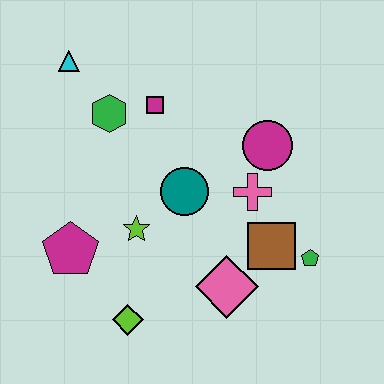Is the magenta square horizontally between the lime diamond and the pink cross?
Yes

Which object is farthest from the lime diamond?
The cyan triangle is farthest from the lime diamond.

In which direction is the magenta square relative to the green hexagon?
The magenta square is to the right of the green hexagon.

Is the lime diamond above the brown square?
No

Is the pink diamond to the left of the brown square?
Yes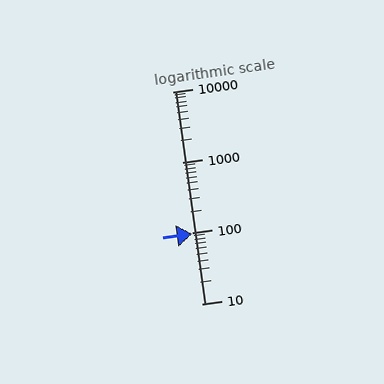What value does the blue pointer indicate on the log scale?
The pointer indicates approximately 98.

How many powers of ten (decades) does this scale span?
The scale spans 3 decades, from 10 to 10000.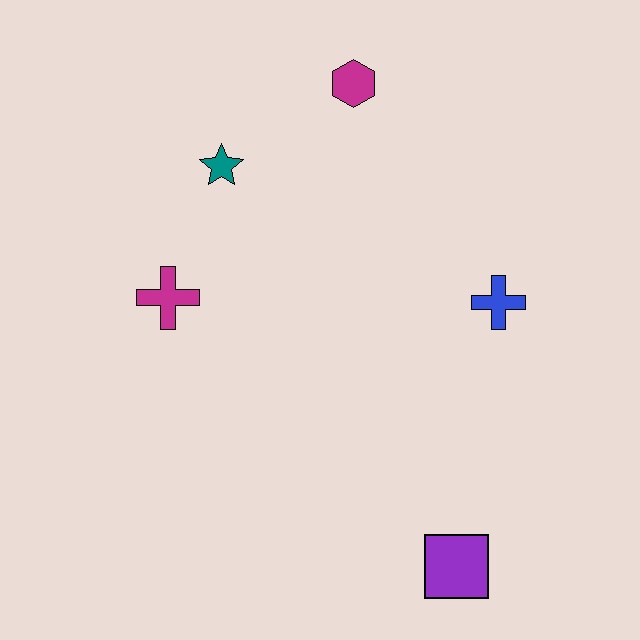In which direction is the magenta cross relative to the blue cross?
The magenta cross is to the left of the blue cross.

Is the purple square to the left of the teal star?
No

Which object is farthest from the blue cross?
The magenta cross is farthest from the blue cross.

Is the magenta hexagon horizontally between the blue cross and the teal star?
Yes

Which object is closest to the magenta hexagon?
The teal star is closest to the magenta hexagon.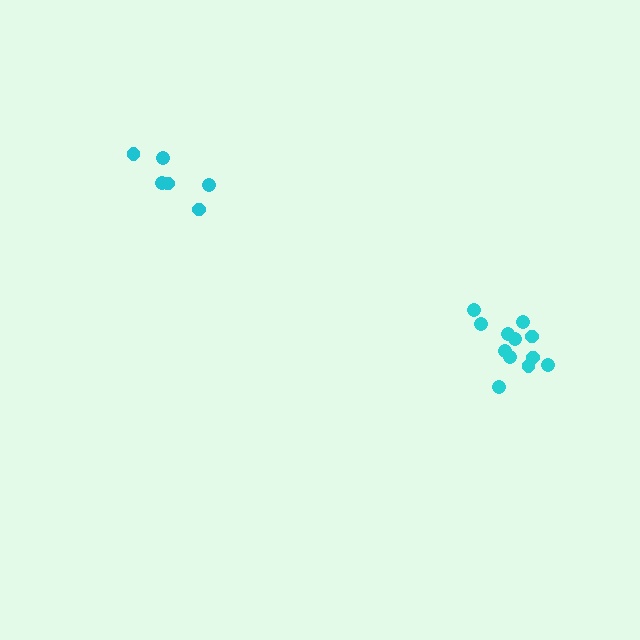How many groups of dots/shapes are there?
There are 2 groups.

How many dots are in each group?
Group 1: 6 dots, Group 2: 12 dots (18 total).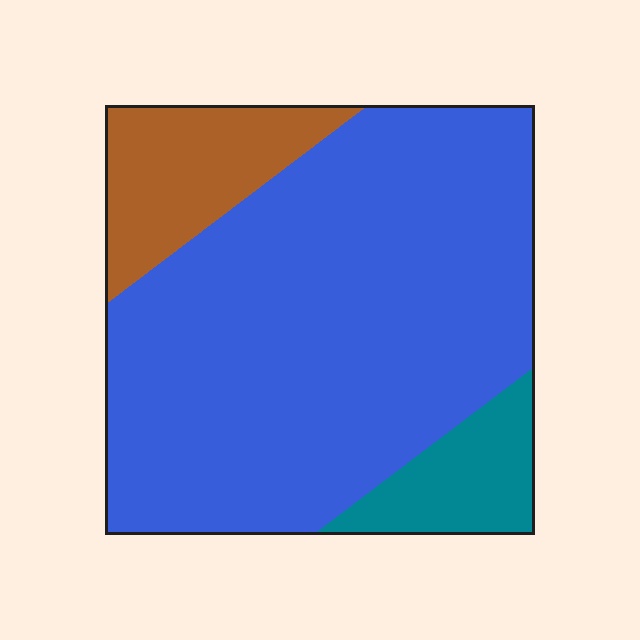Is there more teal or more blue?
Blue.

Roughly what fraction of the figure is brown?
Brown covers 14% of the figure.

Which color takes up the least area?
Teal, at roughly 10%.